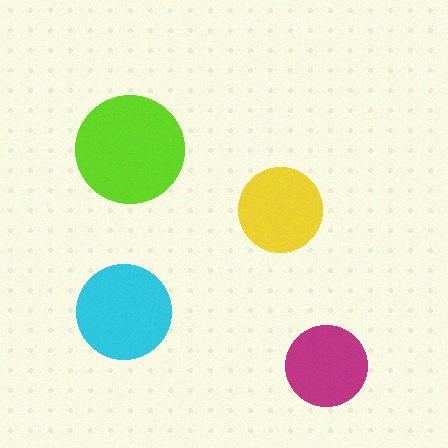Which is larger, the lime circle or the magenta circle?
The lime one.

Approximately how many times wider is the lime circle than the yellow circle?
About 1.5 times wider.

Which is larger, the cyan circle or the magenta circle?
The cyan one.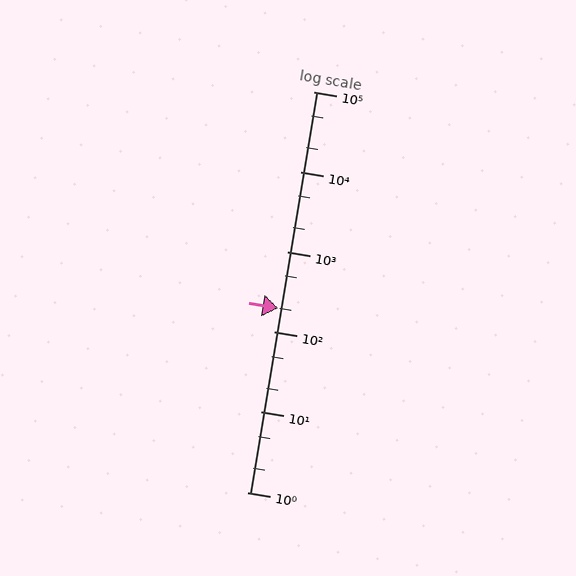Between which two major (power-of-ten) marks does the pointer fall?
The pointer is between 100 and 1000.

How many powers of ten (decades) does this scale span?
The scale spans 5 decades, from 1 to 100000.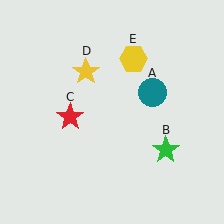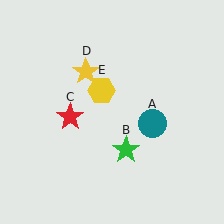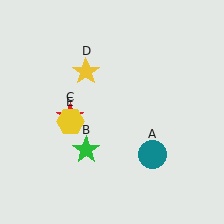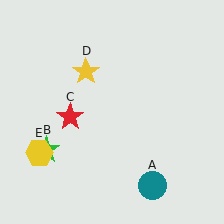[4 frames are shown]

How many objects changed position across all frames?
3 objects changed position: teal circle (object A), green star (object B), yellow hexagon (object E).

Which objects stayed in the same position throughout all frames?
Red star (object C) and yellow star (object D) remained stationary.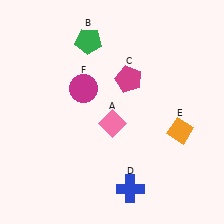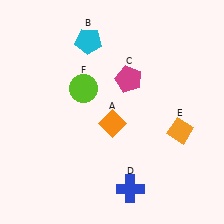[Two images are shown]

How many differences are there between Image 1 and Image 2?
There are 3 differences between the two images.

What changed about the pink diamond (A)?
In Image 1, A is pink. In Image 2, it changed to orange.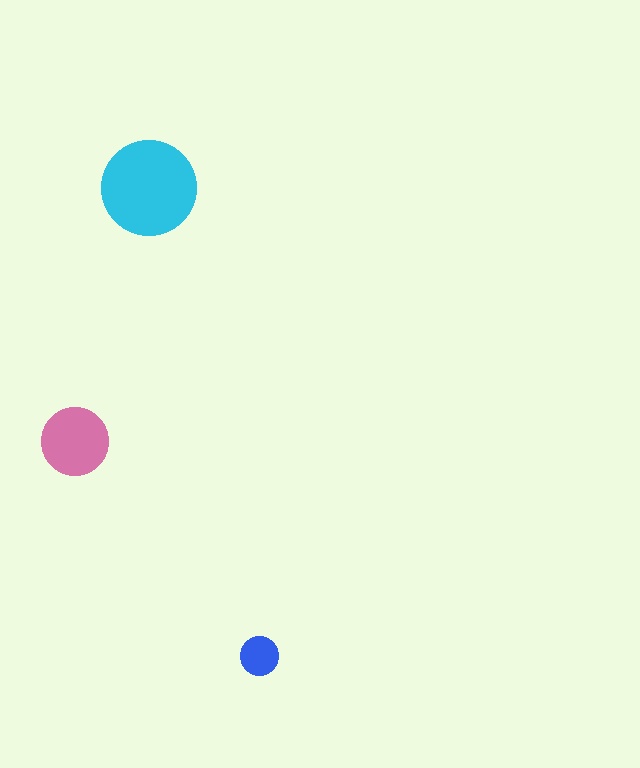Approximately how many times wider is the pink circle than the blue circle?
About 1.5 times wider.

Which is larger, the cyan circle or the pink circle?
The cyan one.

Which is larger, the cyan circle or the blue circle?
The cyan one.